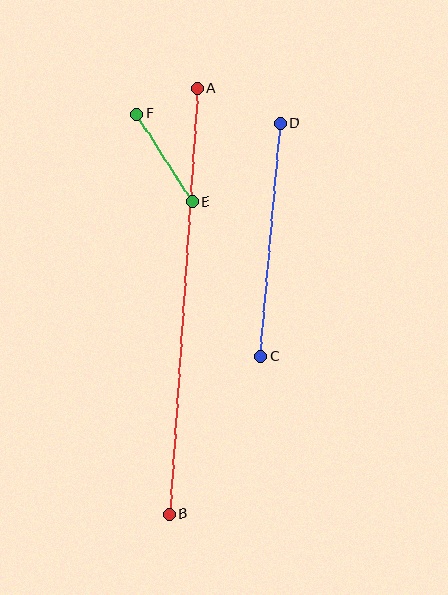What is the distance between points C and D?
The distance is approximately 234 pixels.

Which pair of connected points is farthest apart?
Points A and B are farthest apart.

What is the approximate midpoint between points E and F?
The midpoint is at approximately (164, 158) pixels.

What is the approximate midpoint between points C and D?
The midpoint is at approximately (271, 240) pixels.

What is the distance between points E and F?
The distance is approximately 104 pixels.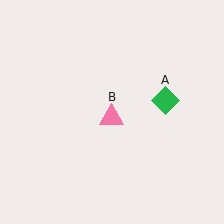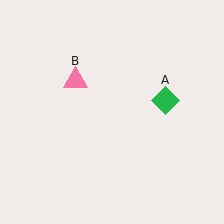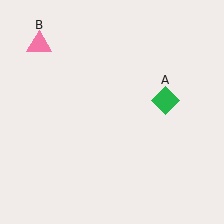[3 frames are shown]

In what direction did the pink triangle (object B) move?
The pink triangle (object B) moved up and to the left.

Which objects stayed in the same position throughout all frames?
Green diamond (object A) remained stationary.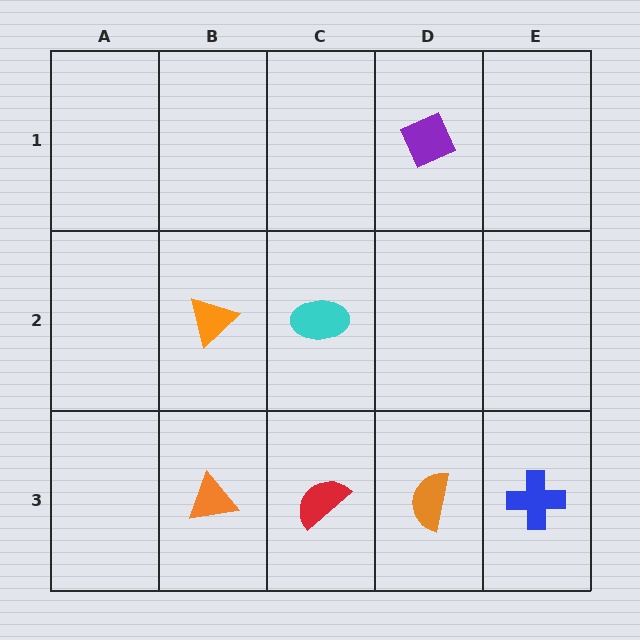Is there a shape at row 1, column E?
No, that cell is empty.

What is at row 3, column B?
An orange triangle.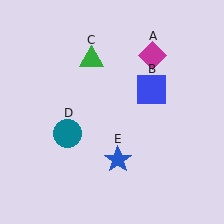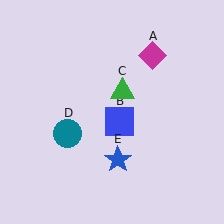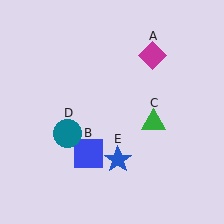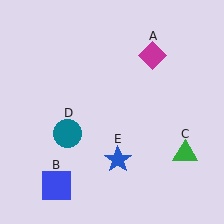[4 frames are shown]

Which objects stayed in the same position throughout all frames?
Magenta diamond (object A) and teal circle (object D) and blue star (object E) remained stationary.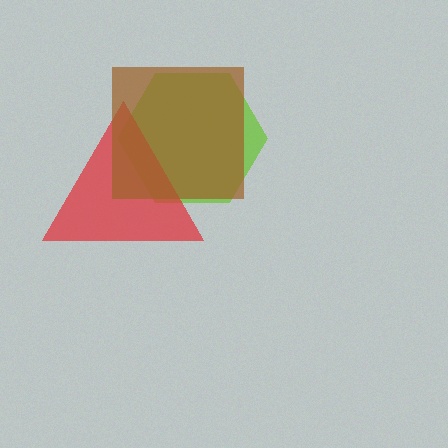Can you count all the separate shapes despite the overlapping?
Yes, there are 3 separate shapes.